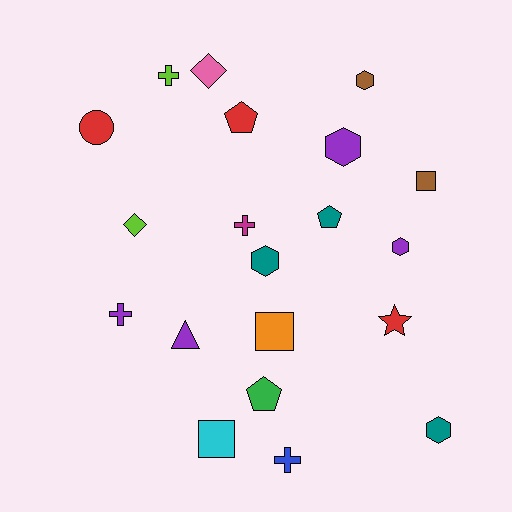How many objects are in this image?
There are 20 objects.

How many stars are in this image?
There is 1 star.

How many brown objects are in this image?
There are 2 brown objects.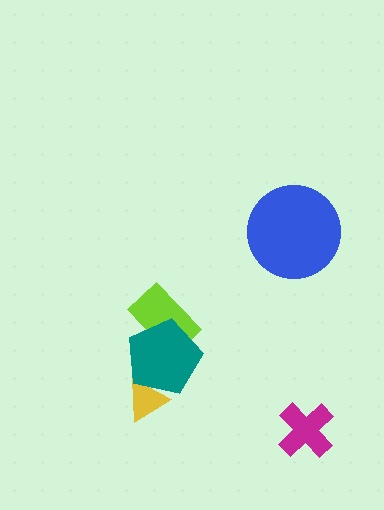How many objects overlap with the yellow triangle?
1 object overlaps with the yellow triangle.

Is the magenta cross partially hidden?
No, no other shape covers it.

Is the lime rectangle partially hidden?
Yes, it is partially covered by another shape.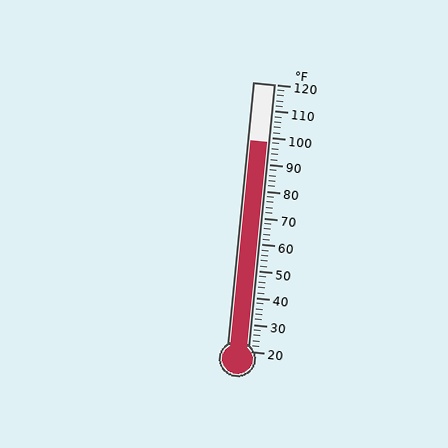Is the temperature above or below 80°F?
The temperature is above 80°F.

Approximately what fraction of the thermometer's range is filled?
The thermometer is filled to approximately 80% of its range.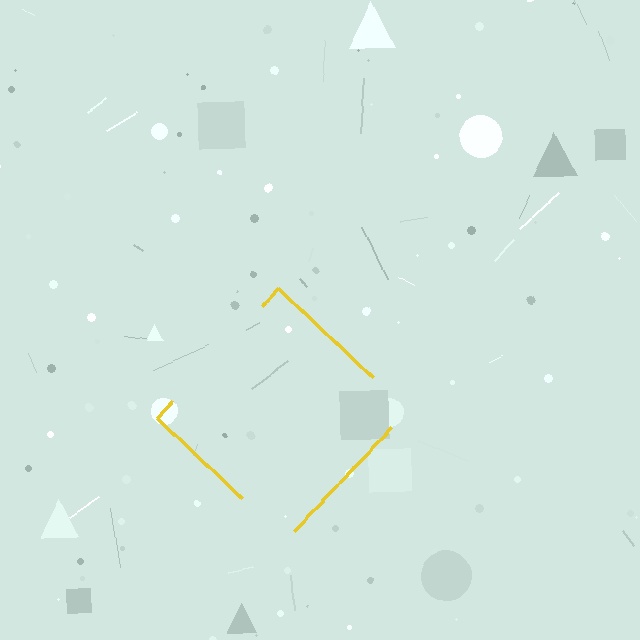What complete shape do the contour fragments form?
The contour fragments form a diamond.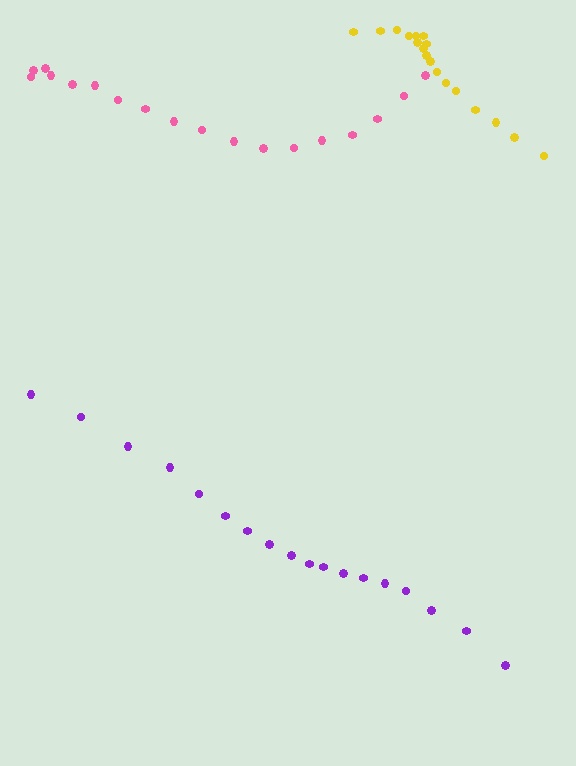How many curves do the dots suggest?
There are 3 distinct paths.